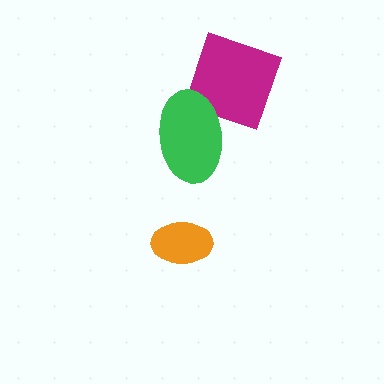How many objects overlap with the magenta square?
1 object overlaps with the magenta square.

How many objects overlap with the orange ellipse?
0 objects overlap with the orange ellipse.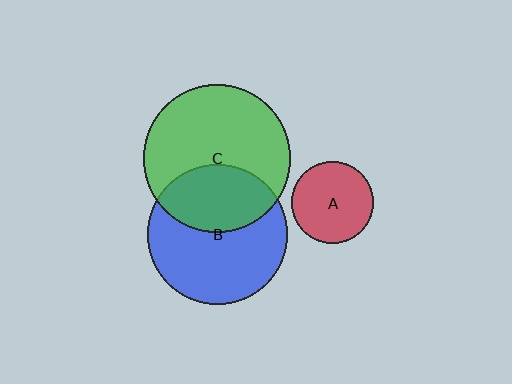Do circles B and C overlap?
Yes.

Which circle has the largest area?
Circle C (green).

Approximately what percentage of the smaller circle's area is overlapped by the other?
Approximately 40%.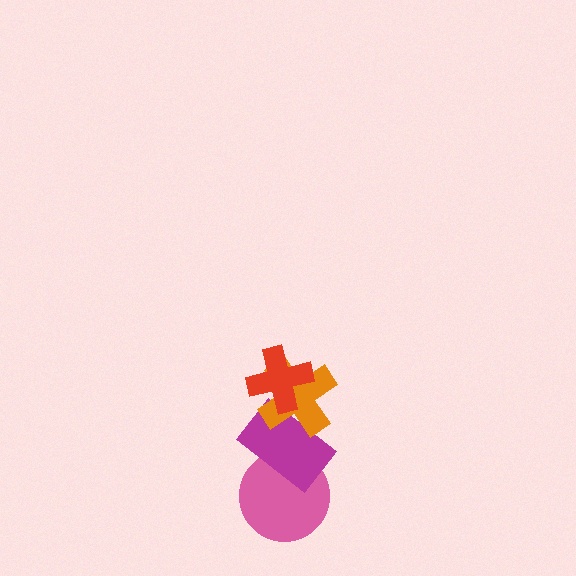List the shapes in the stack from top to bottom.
From top to bottom: the red cross, the orange cross, the magenta rectangle, the pink circle.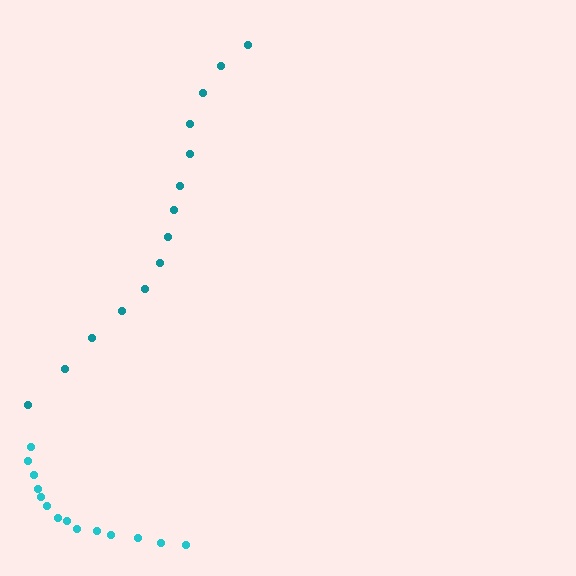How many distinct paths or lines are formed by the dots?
There are 2 distinct paths.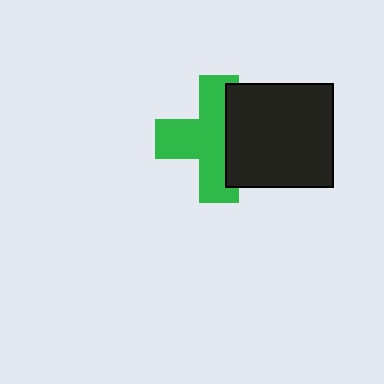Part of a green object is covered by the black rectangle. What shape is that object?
It is a cross.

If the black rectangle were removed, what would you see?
You would see the complete green cross.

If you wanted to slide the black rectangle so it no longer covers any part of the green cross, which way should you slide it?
Slide it right — that is the most direct way to separate the two shapes.